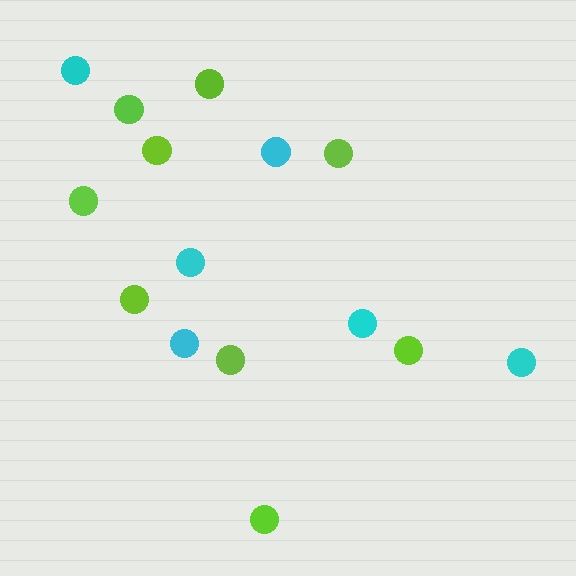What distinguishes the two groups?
There are 2 groups: one group of lime circles (9) and one group of cyan circles (6).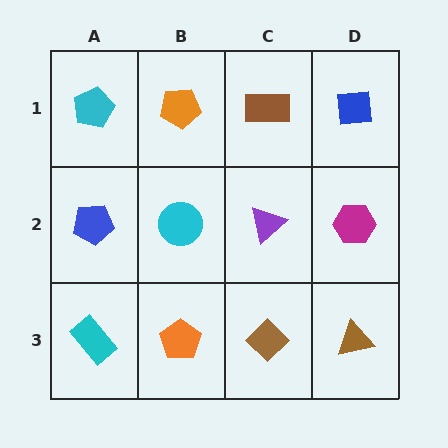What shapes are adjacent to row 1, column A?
A blue pentagon (row 2, column A), an orange pentagon (row 1, column B).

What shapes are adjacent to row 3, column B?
A cyan circle (row 2, column B), a cyan rectangle (row 3, column A), a brown diamond (row 3, column C).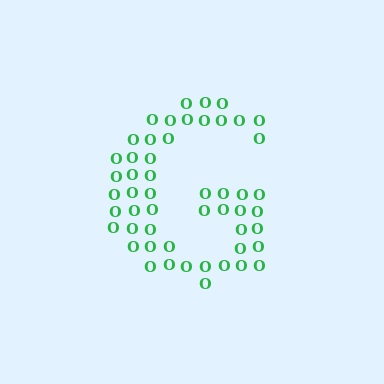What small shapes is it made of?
It is made of small letter O's.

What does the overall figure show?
The overall figure shows the letter G.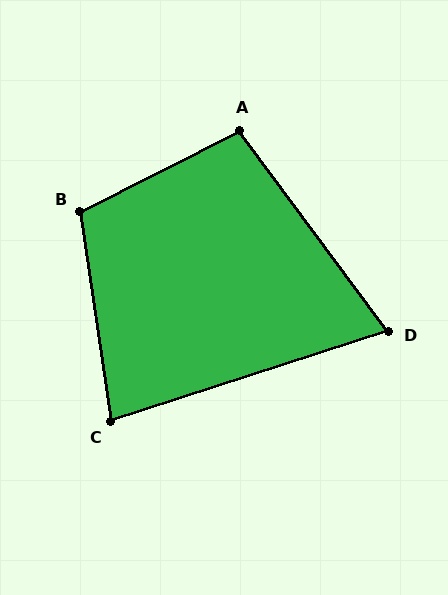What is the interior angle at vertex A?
Approximately 100 degrees (obtuse).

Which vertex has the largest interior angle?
B, at approximately 108 degrees.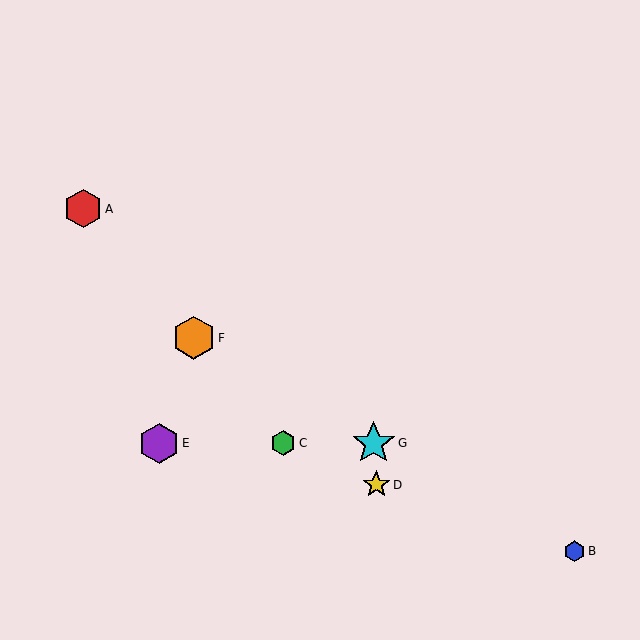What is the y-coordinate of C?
Object C is at y≈443.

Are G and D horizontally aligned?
No, G is at y≈443 and D is at y≈485.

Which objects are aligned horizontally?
Objects C, E, G are aligned horizontally.